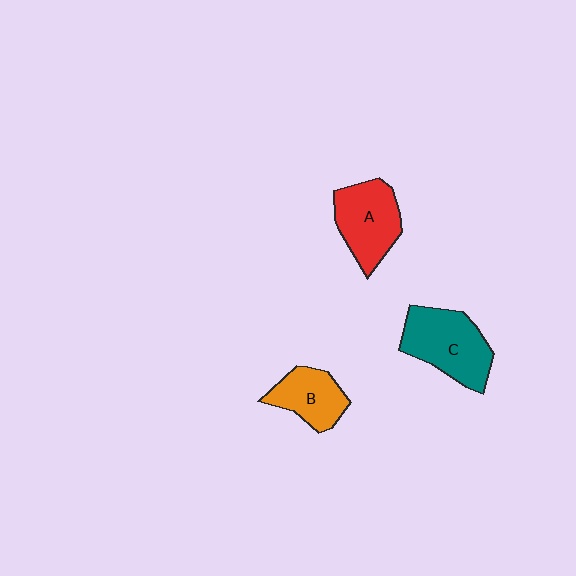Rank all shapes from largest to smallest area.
From largest to smallest: C (teal), A (red), B (orange).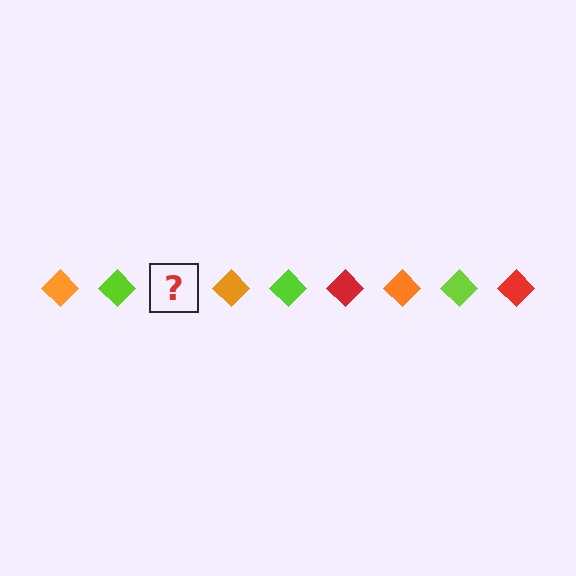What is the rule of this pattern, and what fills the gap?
The rule is that the pattern cycles through orange, lime, red diamonds. The gap should be filled with a red diamond.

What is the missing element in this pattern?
The missing element is a red diamond.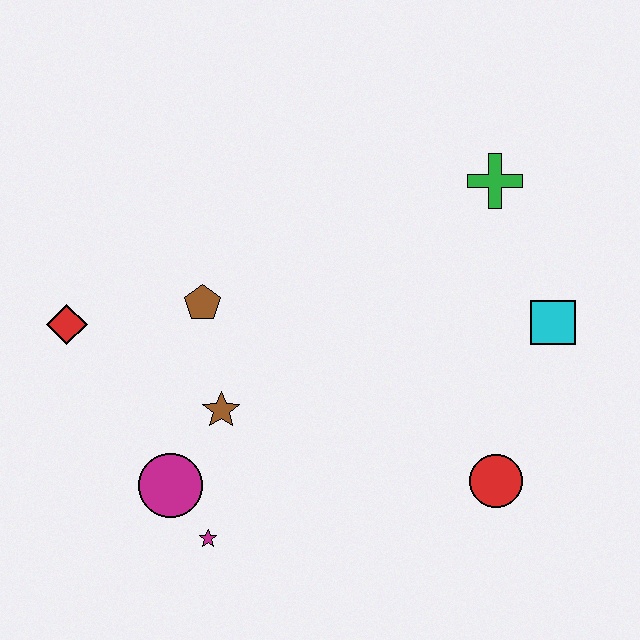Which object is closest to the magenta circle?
The magenta star is closest to the magenta circle.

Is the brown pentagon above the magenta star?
Yes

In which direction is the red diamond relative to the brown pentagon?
The red diamond is to the left of the brown pentagon.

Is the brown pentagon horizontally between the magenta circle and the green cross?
Yes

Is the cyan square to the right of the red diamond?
Yes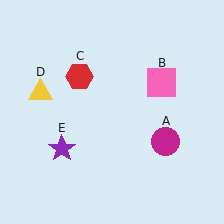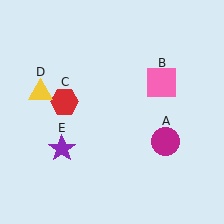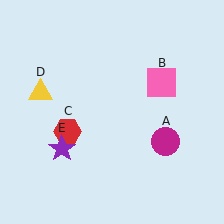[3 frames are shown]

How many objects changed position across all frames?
1 object changed position: red hexagon (object C).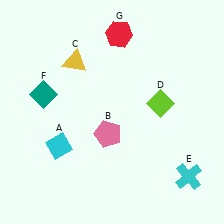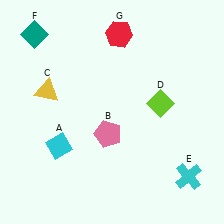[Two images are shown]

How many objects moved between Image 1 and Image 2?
2 objects moved between the two images.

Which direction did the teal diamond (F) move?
The teal diamond (F) moved up.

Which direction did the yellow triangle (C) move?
The yellow triangle (C) moved down.